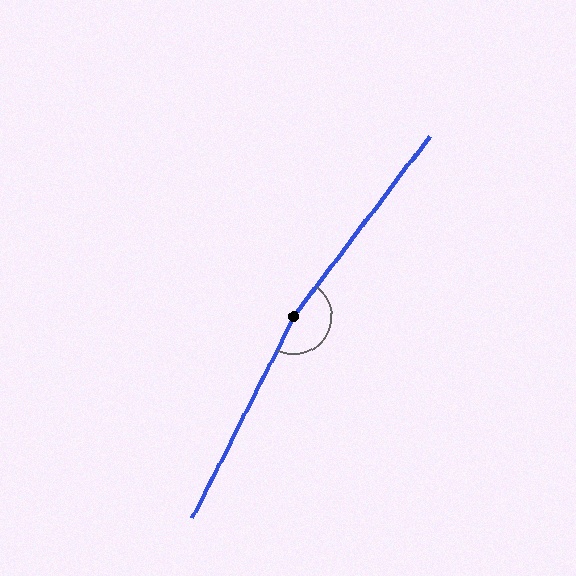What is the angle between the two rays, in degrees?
Approximately 169 degrees.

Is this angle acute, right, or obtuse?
It is obtuse.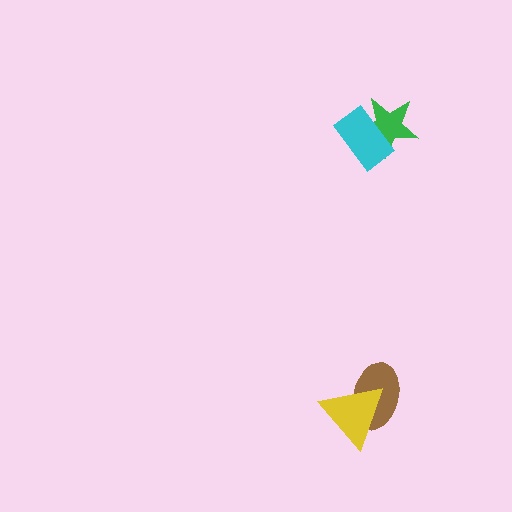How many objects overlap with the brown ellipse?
1 object overlaps with the brown ellipse.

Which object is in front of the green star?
The cyan rectangle is in front of the green star.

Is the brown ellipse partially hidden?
Yes, it is partially covered by another shape.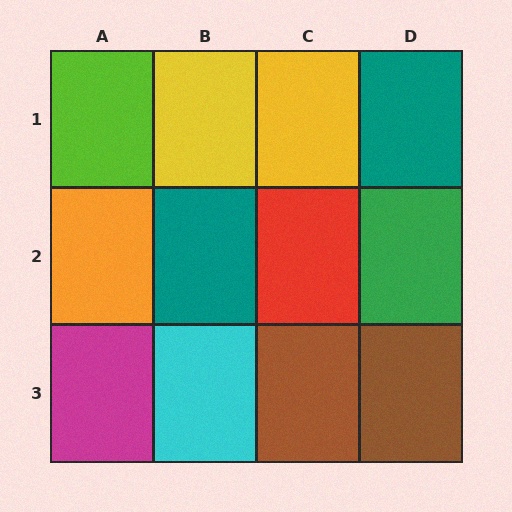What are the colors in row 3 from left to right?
Magenta, cyan, brown, brown.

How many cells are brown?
2 cells are brown.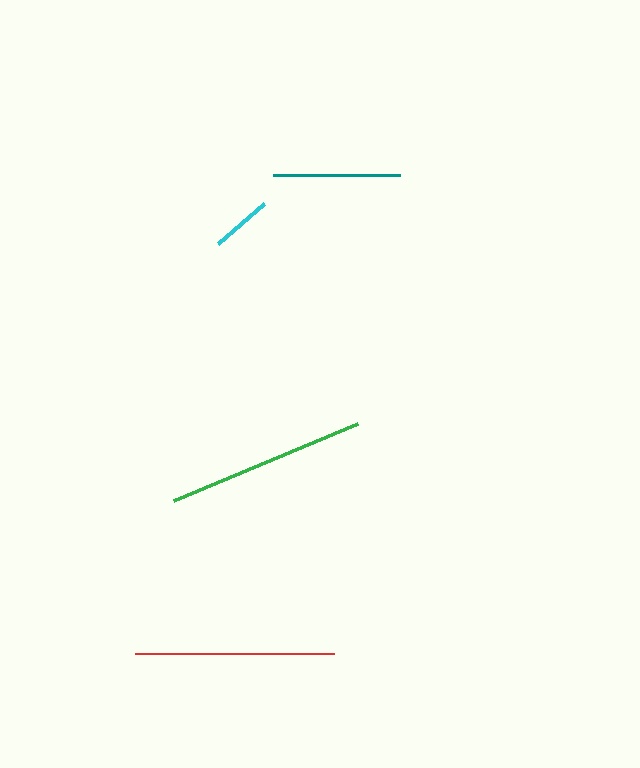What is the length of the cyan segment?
The cyan segment is approximately 60 pixels long.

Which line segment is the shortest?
The cyan line is the shortest at approximately 60 pixels.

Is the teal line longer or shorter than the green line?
The green line is longer than the teal line.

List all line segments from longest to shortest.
From longest to shortest: green, red, teal, cyan.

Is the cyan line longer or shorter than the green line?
The green line is longer than the cyan line.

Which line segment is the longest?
The green line is the longest at approximately 199 pixels.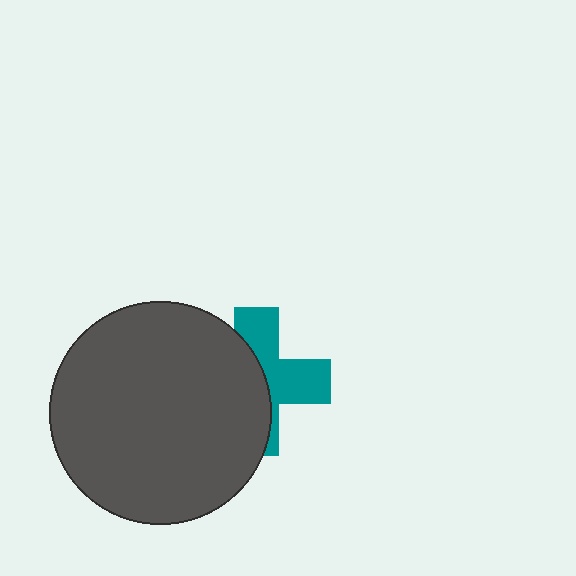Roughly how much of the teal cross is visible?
About half of it is visible (roughly 47%).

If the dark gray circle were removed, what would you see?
You would see the complete teal cross.